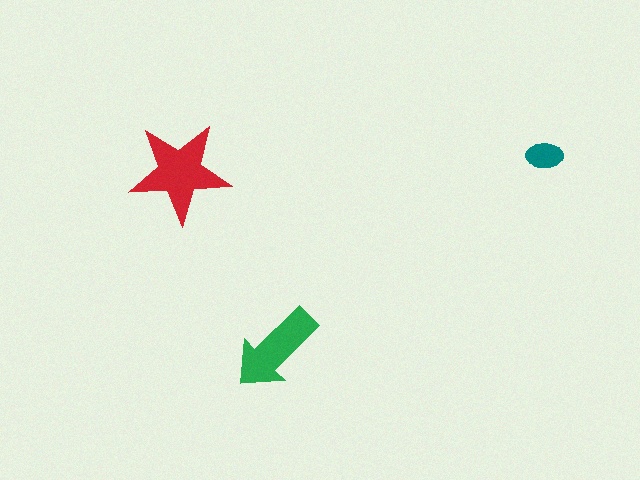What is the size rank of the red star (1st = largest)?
1st.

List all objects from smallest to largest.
The teal ellipse, the green arrow, the red star.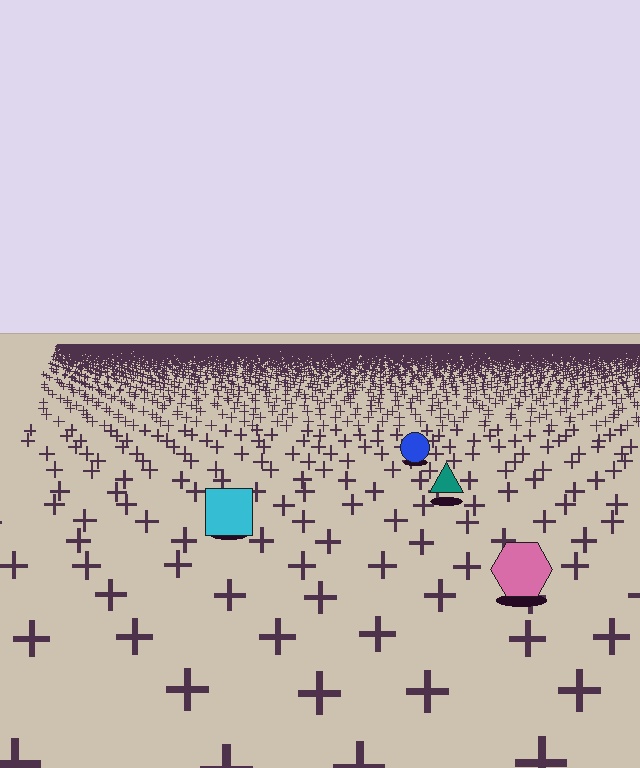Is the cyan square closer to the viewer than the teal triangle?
Yes. The cyan square is closer — you can tell from the texture gradient: the ground texture is coarser near it.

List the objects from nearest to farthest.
From nearest to farthest: the pink hexagon, the cyan square, the teal triangle, the blue circle.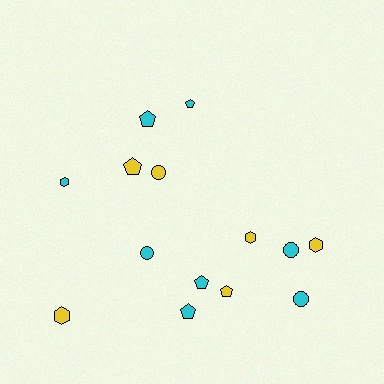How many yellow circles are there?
There is 1 yellow circle.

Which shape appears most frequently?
Pentagon, with 6 objects.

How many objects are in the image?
There are 14 objects.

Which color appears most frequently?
Cyan, with 8 objects.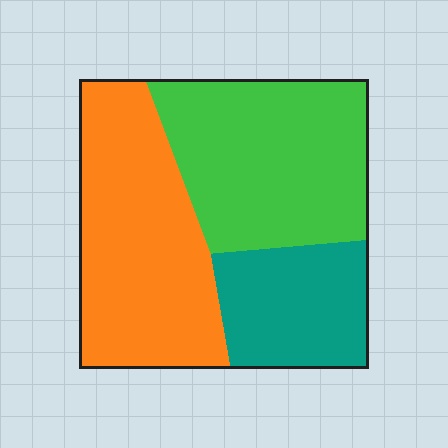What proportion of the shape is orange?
Orange covers roughly 40% of the shape.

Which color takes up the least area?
Teal, at roughly 20%.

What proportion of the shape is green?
Green covers about 40% of the shape.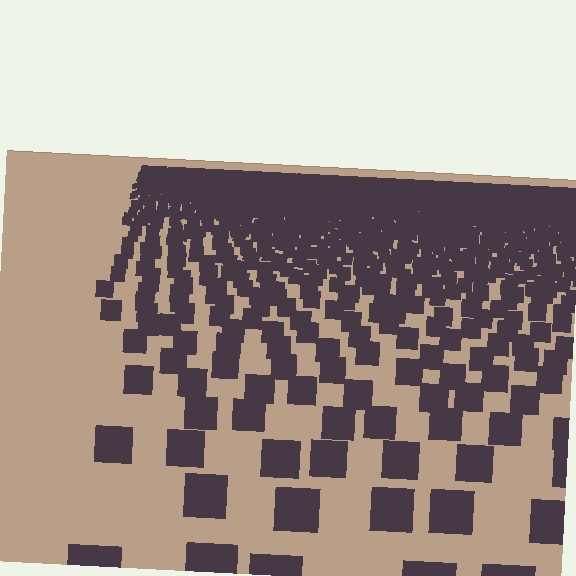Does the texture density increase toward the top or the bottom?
Density increases toward the top.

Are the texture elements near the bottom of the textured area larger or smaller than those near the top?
Larger. Near the bottom, elements are closer to the viewer and appear at a bigger on-screen size.